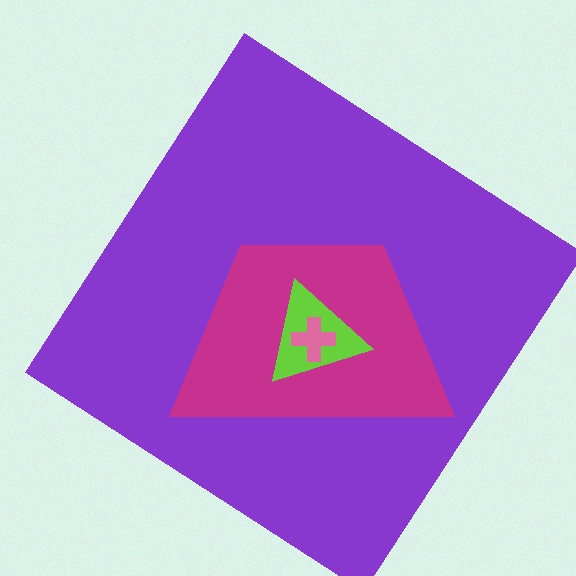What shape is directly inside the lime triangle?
The pink cross.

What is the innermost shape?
The pink cross.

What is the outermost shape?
The purple diamond.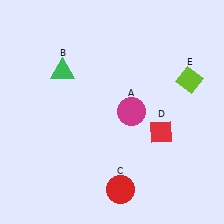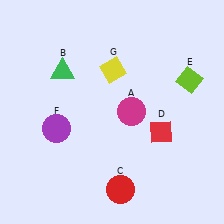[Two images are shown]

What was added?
A purple circle (F), a yellow diamond (G) were added in Image 2.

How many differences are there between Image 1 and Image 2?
There are 2 differences between the two images.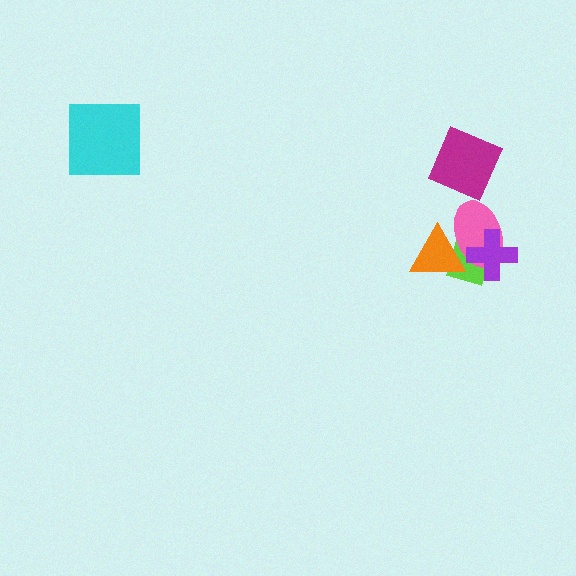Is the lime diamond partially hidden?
Yes, it is partially covered by another shape.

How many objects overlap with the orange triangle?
2 objects overlap with the orange triangle.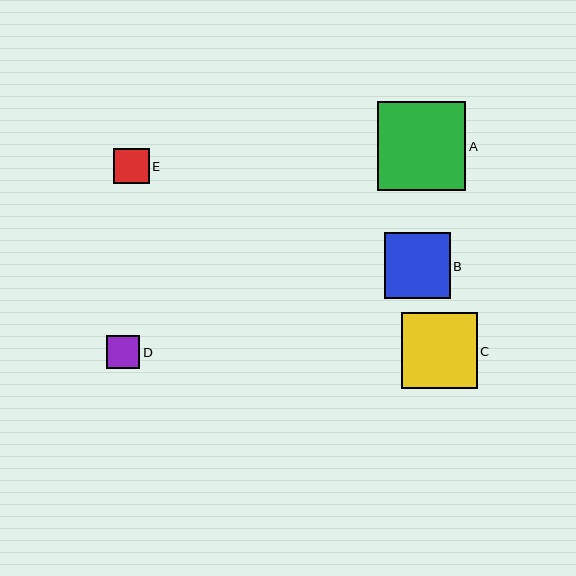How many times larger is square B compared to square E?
Square B is approximately 1.9 times the size of square E.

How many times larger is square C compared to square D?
Square C is approximately 2.3 times the size of square D.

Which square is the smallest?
Square D is the smallest with a size of approximately 33 pixels.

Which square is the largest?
Square A is the largest with a size of approximately 88 pixels.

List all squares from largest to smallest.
From largest to smallest: A, C, B, E, D.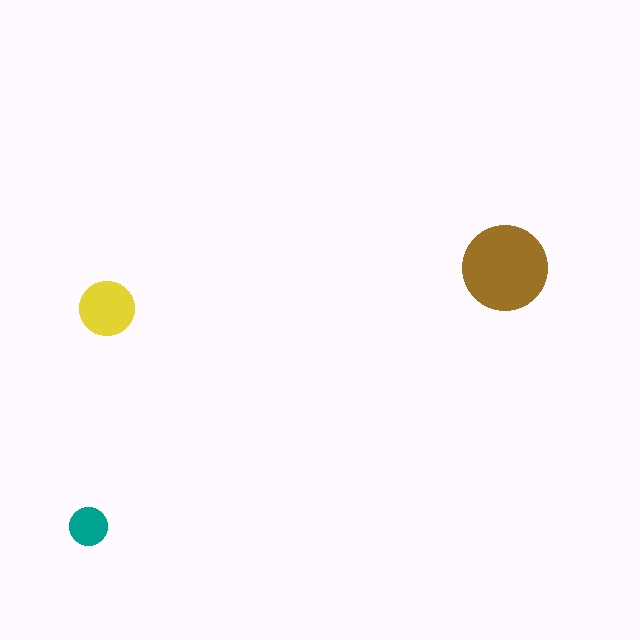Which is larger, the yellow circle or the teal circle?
The yellow one.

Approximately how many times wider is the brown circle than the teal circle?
About 2 times wider.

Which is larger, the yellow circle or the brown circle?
The brown one.